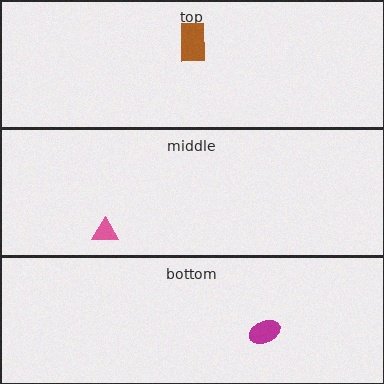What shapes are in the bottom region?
The magenta ellipse.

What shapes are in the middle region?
The pink triangle.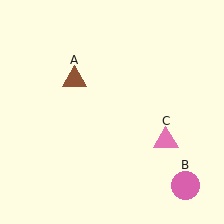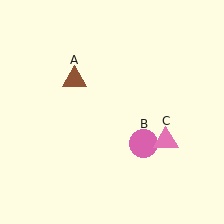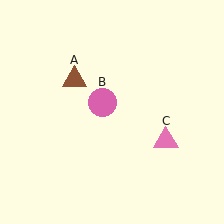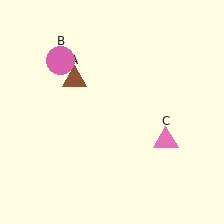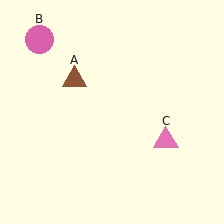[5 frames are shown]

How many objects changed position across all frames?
1 object changed position: pink circle (object B).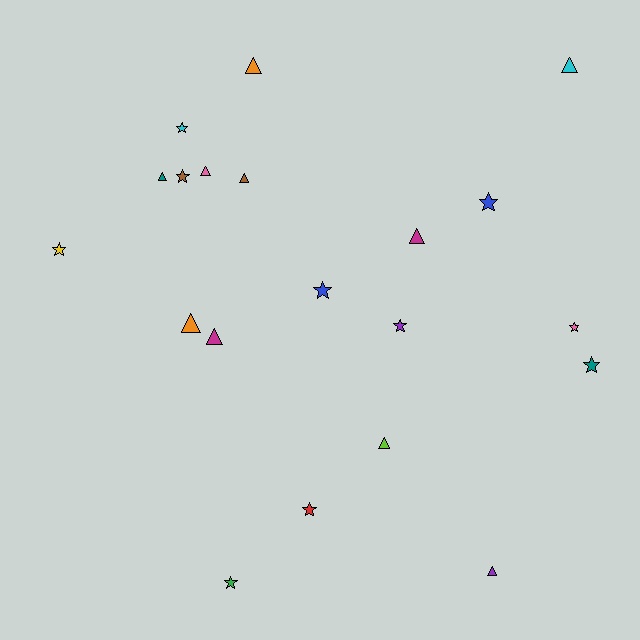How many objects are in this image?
There are 20 objects.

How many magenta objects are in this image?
There are 2 magenta objects.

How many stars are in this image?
There are 10 stars.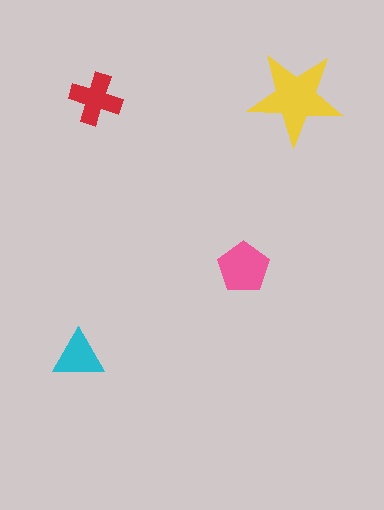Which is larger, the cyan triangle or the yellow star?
The yellow star.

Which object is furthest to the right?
The yellow star is rightmost.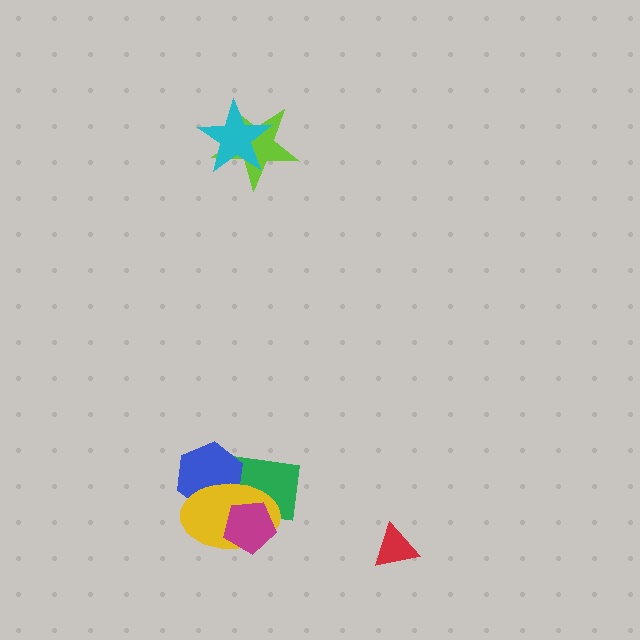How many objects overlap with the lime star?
1 object overlaps with the lime star.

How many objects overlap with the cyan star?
1 object overlaps with the cyan star.